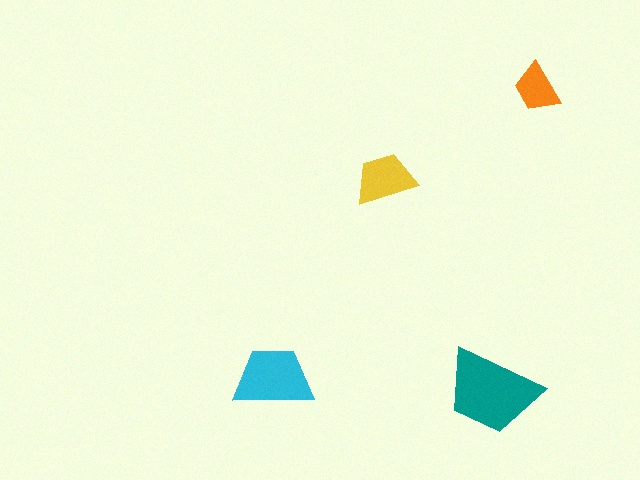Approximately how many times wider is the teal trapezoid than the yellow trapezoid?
About 1.5 times wider.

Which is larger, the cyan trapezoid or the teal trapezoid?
The teal one.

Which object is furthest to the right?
The orange trapezoid is rightmost.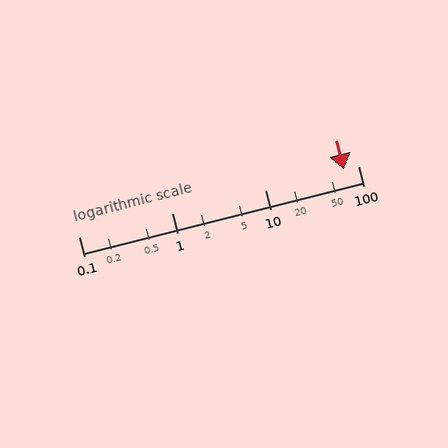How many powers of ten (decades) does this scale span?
The scale spans 3 decades, from 0.1 to 100.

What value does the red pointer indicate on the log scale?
The pointer indicates approximately 70.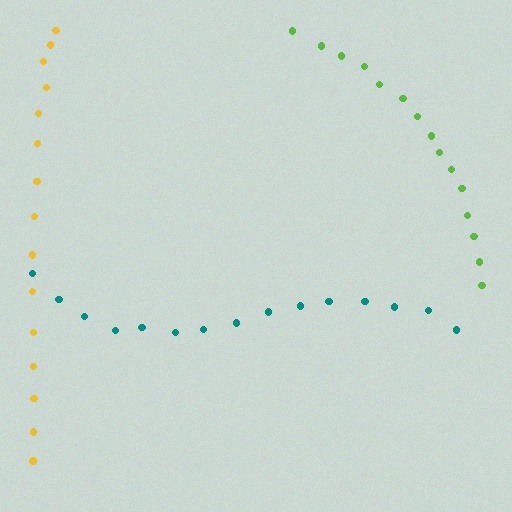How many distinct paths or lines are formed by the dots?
There are 3 distinct paths.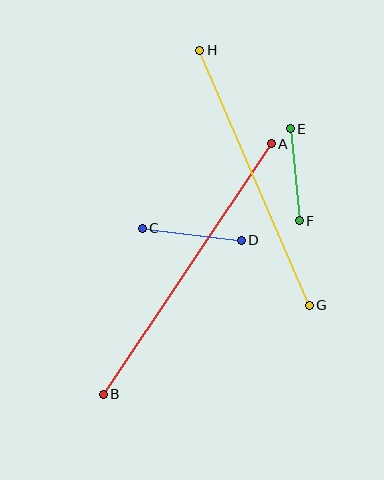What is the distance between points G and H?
The distance is approximately 278 pixels.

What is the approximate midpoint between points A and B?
The midpoint is at approximately (187, 269) pixels.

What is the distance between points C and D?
The distance is approximately 100 pixels.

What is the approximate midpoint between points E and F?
The midpoint is at approximately (295, 175) pixels.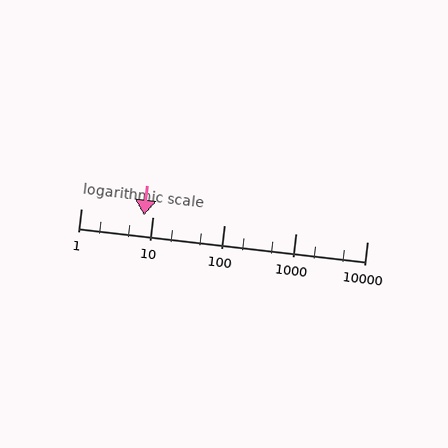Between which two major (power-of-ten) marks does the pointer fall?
The pointer is between 1 and 10.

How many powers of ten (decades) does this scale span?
The scale spans 4 decades, from 1 to 10000.